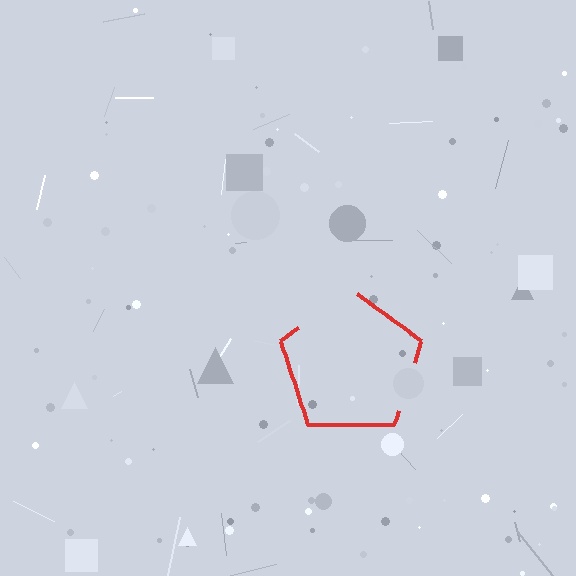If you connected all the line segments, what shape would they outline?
They would outline a pentagon.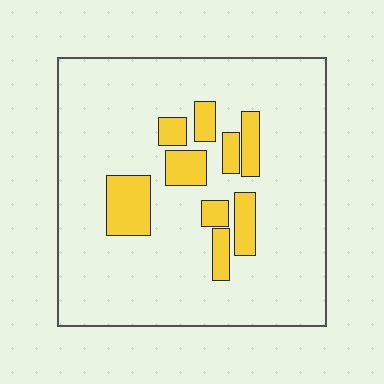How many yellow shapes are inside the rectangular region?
9.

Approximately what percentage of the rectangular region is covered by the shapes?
Approximately 15%.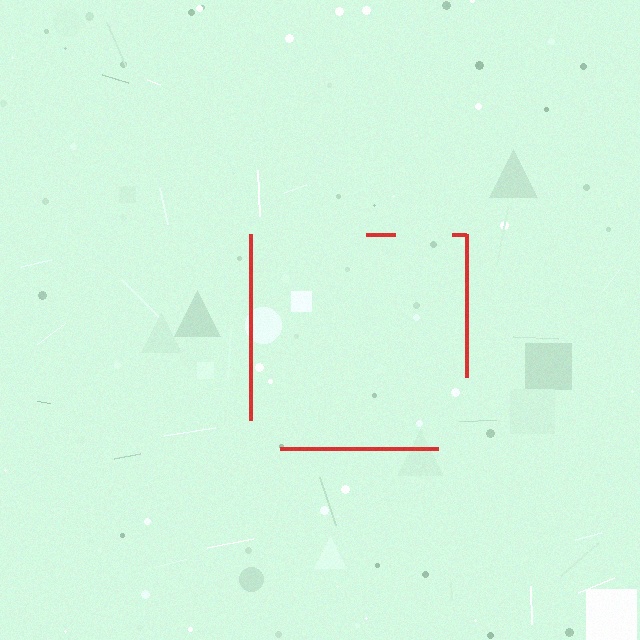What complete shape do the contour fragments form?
The contour fragments form a square.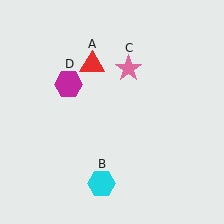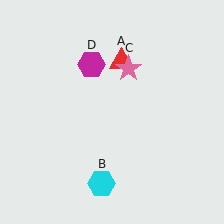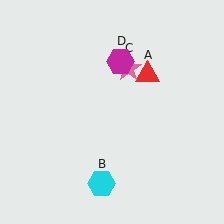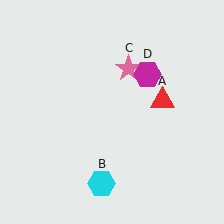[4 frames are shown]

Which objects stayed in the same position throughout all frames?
Cyan hexagon (object B) and pink star (object C) remained stationary.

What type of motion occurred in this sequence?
The red triangle (object A), magenta hexagon (object D) rotated clockwise around the center of the scene.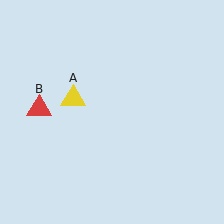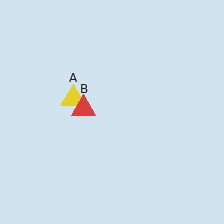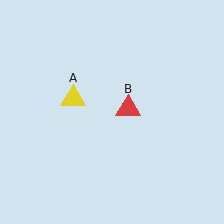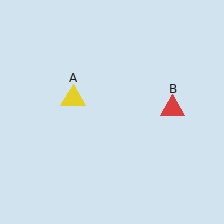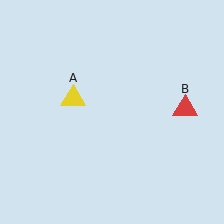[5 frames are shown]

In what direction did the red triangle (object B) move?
The red triangle (object B) moved right.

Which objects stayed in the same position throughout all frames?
Yellow triangle (object A) remained stationary.